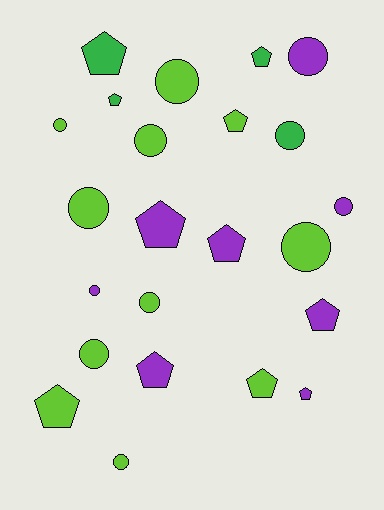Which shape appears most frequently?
Circle, with 12 objects.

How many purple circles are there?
There are 3 purple circles.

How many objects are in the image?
There are 23 objects.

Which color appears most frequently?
Lime, with 11 objects.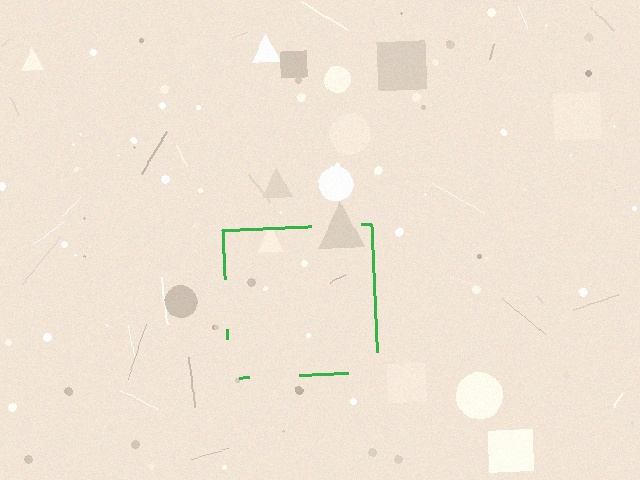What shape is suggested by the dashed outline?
The dashed outline suggests a square.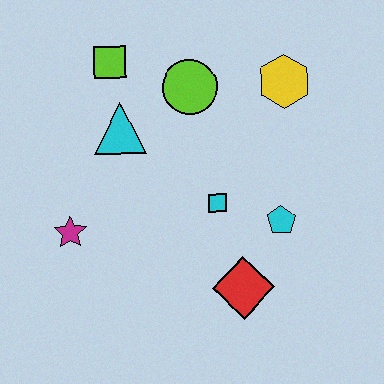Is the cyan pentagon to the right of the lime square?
Yes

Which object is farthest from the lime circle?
The red diamond is farthest from the lime circle.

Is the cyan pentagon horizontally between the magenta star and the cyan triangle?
No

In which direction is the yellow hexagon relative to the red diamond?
The yellow hexagon is above the red diamond.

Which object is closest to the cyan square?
The cyan pentagon is closest to the cyan square.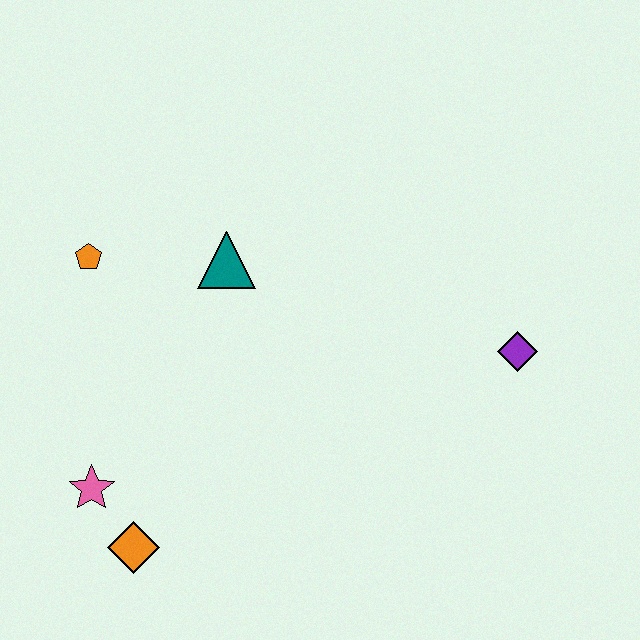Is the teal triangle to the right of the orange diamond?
Yes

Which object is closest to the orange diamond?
The pink star is closest to the orange diamond.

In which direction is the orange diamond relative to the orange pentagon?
The orange diamond is below the orange pentagon.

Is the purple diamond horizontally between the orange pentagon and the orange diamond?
No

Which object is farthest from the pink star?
The purple diamond is farthest from the pink star.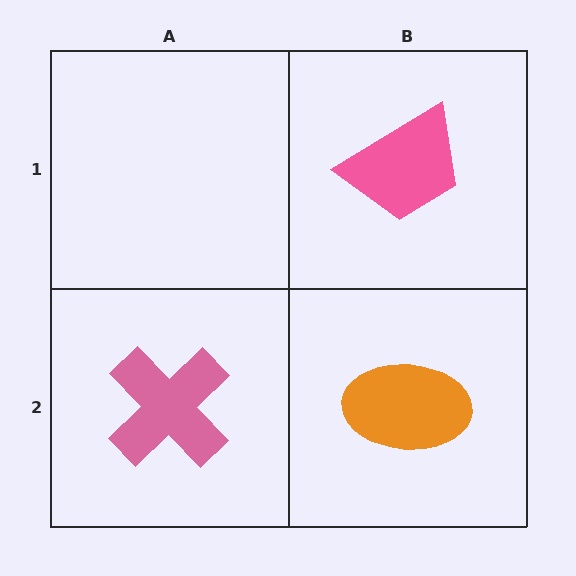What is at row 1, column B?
A pink trapezoid.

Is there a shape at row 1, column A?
No, that cell is empty.